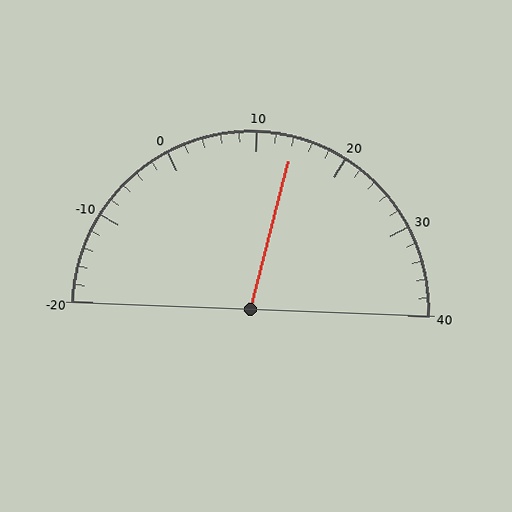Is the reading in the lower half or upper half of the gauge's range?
The reading is in the upper half of the range (-20 to 40).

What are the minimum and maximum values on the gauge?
The gauge ranges from -20 to 40.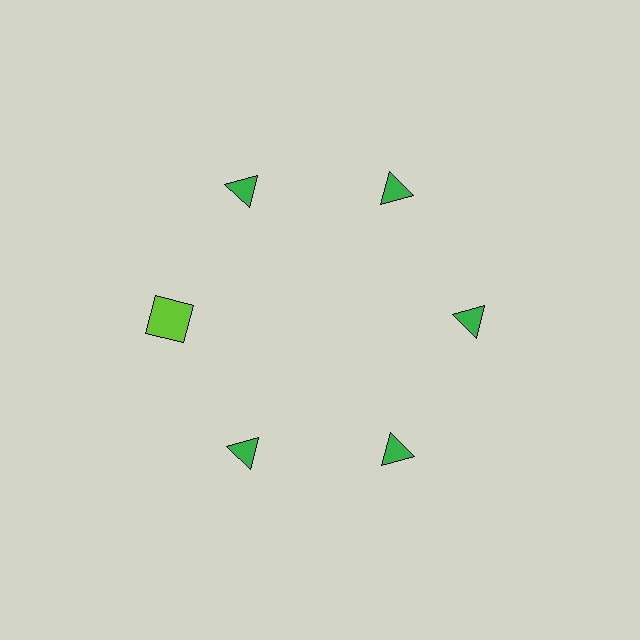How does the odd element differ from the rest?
It differs in both color (lime instead of green) and shape (square instead of triangle).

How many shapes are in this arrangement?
There are 6 shapes arranged in a ring pattern.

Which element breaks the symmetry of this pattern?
The lime square at roughly the 9 o'clock position breaks the symmetry. All other shapes are green triangles.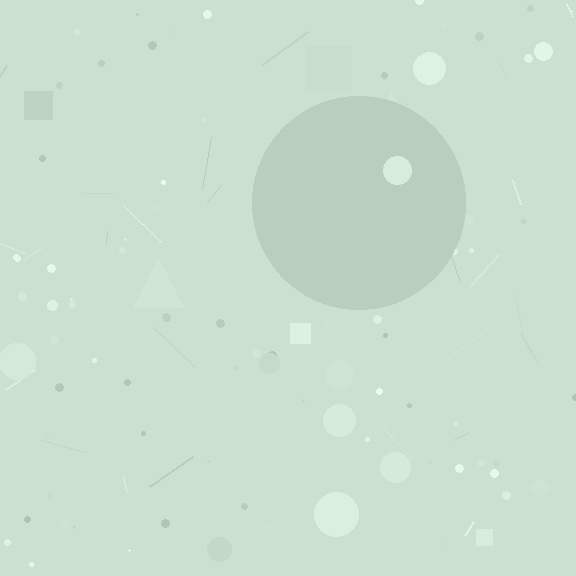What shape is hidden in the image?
A circle is hidden in the image.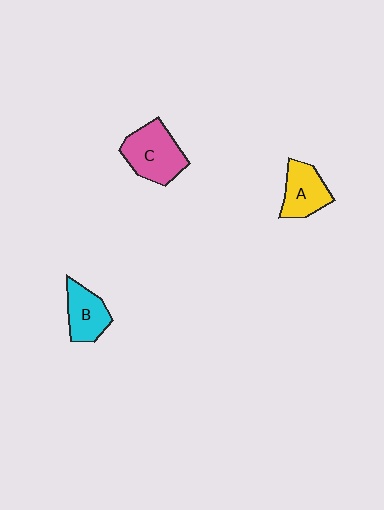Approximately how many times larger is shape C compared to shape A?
Approximately 1.3 times.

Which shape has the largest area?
Shape C (pink).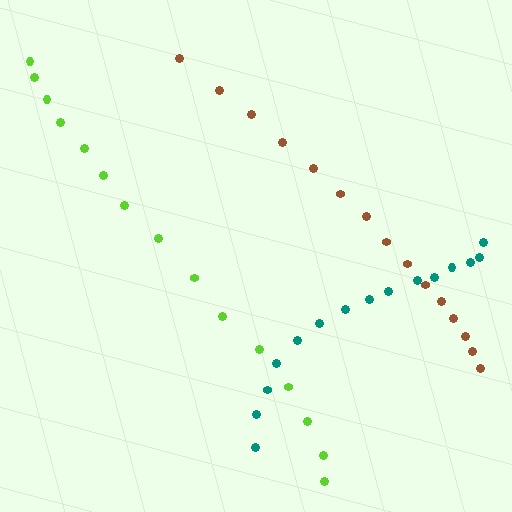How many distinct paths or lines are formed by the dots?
There are 3 distinct paths.